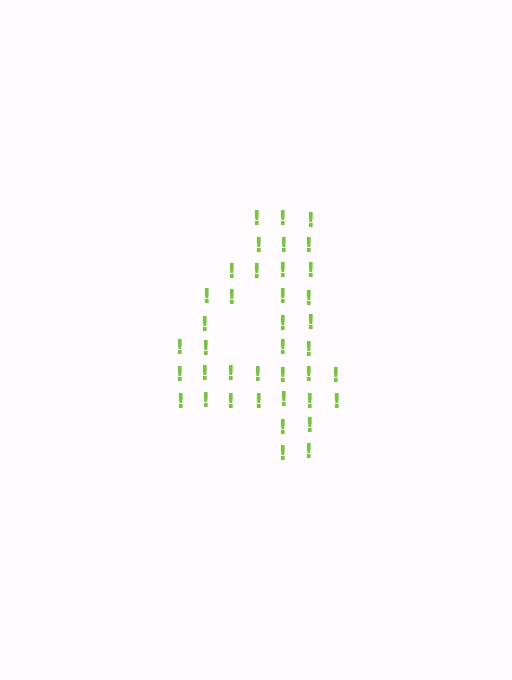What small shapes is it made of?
It is made of small exclamation marks.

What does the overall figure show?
The overall figure shows the digit 4.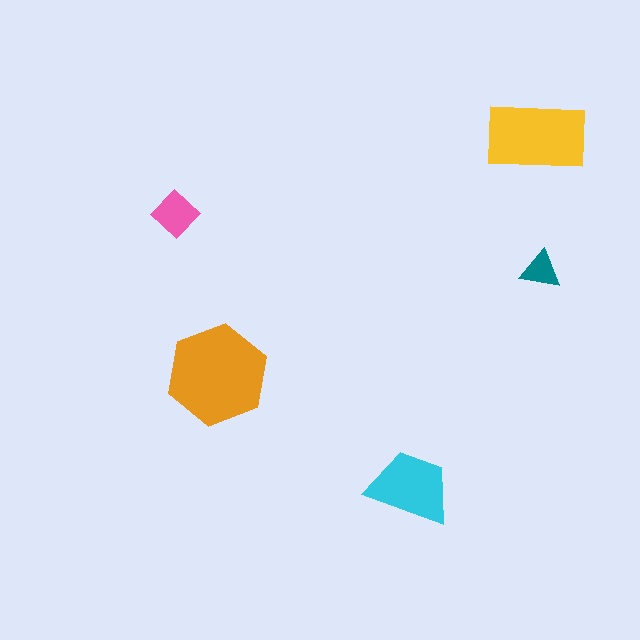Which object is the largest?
The orange hexagon.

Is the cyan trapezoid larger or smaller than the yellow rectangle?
Smaller.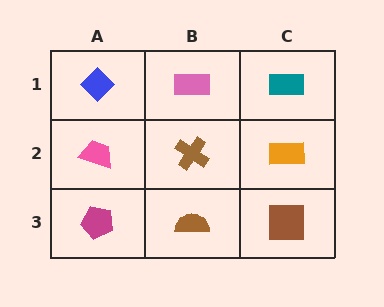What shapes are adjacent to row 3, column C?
An orange rectangle (row 2, column C), a brown semicircle (row 3, column B).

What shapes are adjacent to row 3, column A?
A pink trapezoid (row 2, column A), a brown semicircle (row 3, column B).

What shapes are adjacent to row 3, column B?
A brown cross (row 2, column B), a magenta pentagon (row 3, column A), a brown square (row 3, column C).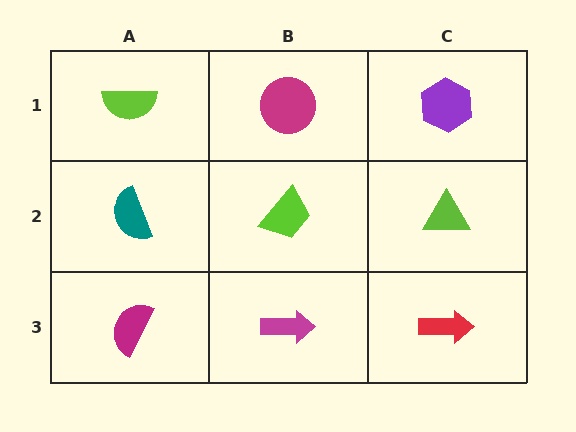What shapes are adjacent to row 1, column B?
A lime trapezoid (row 2, column B), a lime semicircle (row 1, column A), a purple hexagon (row 1, column C).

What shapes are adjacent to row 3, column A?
A teal semicircle (row 2, column A), a magenta arrow (row 3, column B).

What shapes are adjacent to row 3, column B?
A lime trapezoid (row 2, column B), a magenta semicircle (row 3, column A), a red arrow (row 3, column C).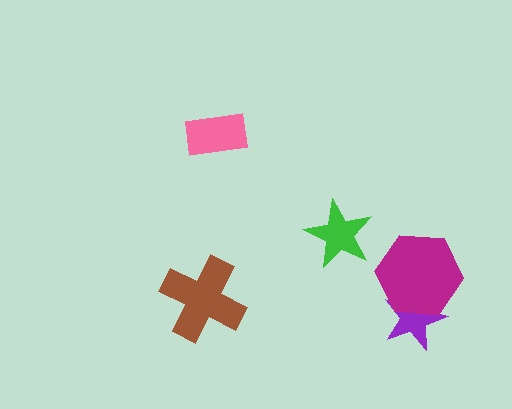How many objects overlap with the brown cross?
0 objects overlap with the brown cross.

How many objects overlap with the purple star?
1 object overlaps with the purple star.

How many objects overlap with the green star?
0 objects overlap with the green star.